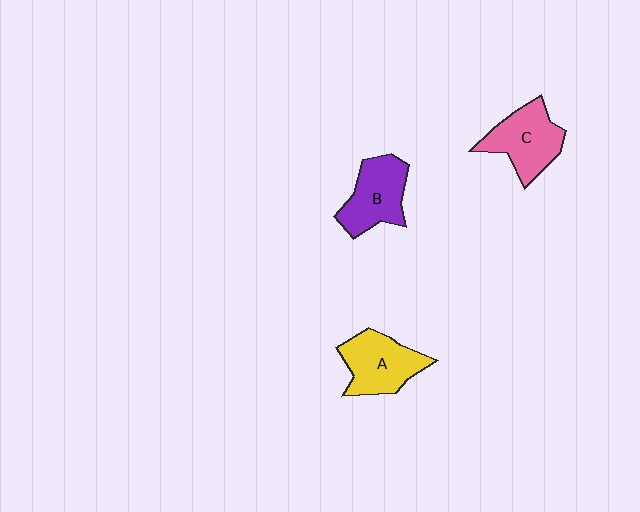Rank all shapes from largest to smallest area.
From largest to smallest: C (pink), A (yellow), B (purple).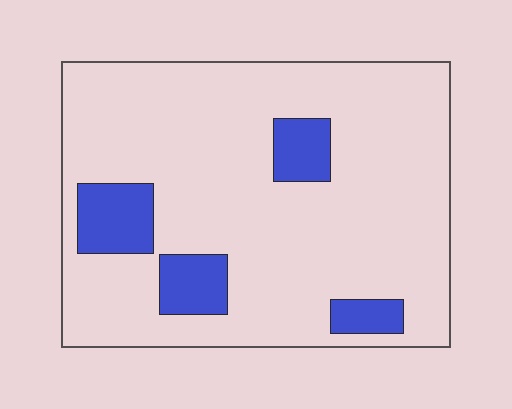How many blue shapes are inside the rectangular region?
4.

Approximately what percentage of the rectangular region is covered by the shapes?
Approximately 15%.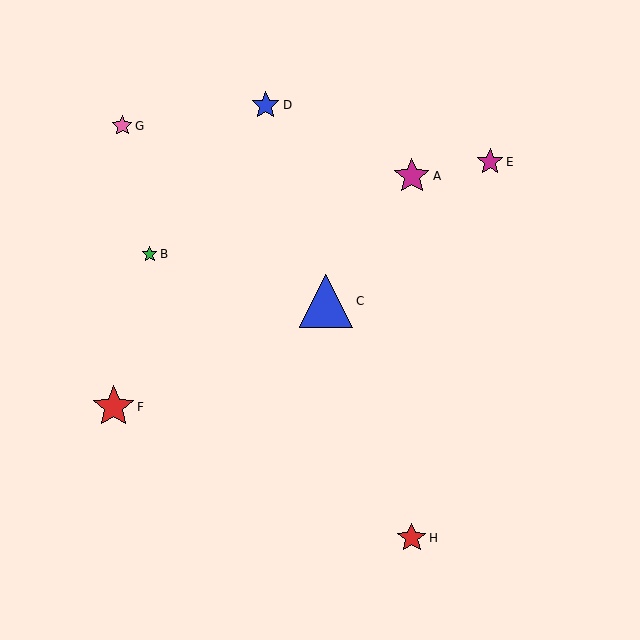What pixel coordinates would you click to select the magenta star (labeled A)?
Click at (412, 176) to select the magenta star A.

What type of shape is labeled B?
Shape B is a green star.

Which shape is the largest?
The blue triangle (labeled C) is the largest.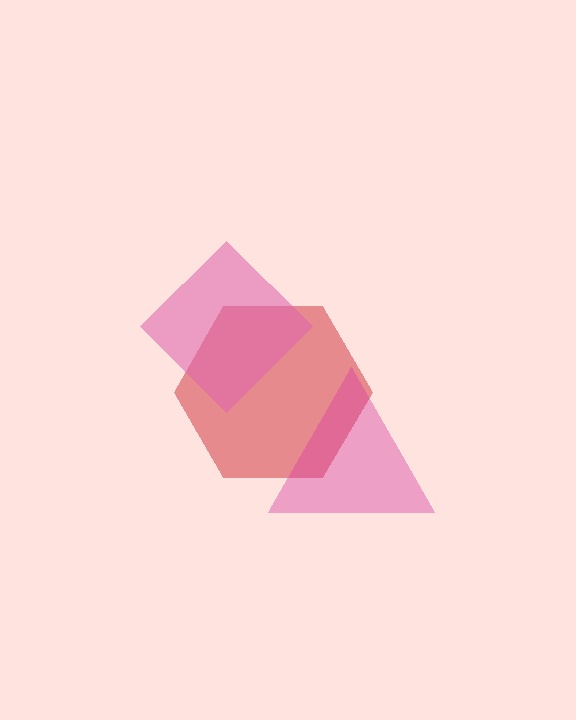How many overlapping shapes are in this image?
There are 3 overlapping shapes in the image.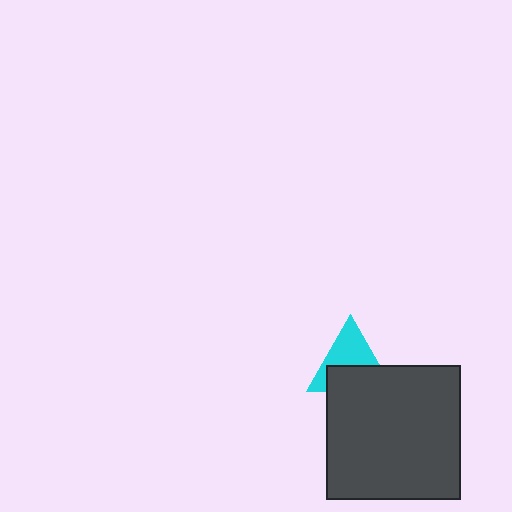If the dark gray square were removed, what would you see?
You would see the complete cyan triangle.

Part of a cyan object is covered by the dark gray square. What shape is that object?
It is a triangle.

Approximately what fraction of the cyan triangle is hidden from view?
Roughly 47% of the cyan triangle is hidden behind the dark gray square.